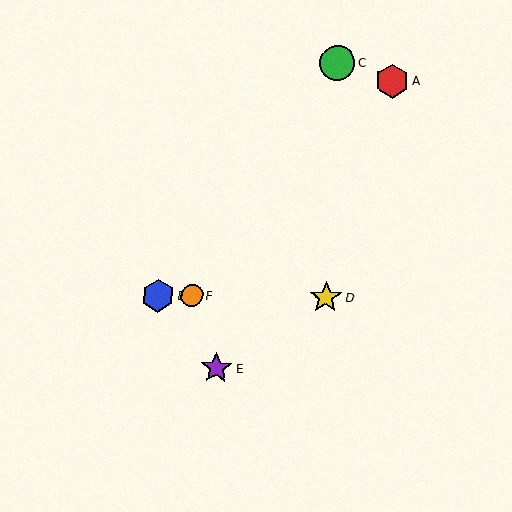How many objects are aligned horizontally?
3 objects (B, D, F) are aligned horizontally.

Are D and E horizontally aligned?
No, D is at y≈297 and E is at y≈368.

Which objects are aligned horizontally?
Objects B, D, F are aligned horizontally.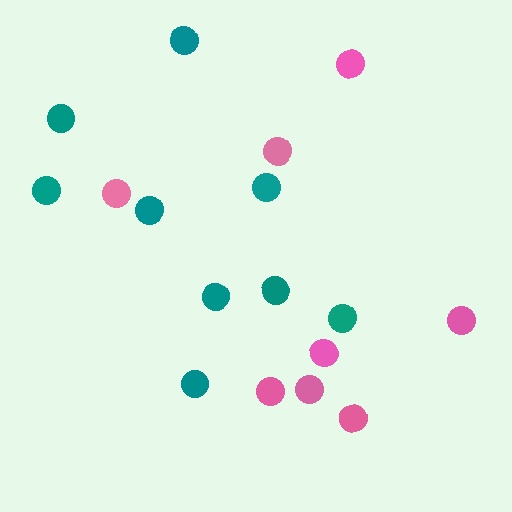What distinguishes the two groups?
There are 2 groups: one group of pink circles (8) and one group of teal circles (9).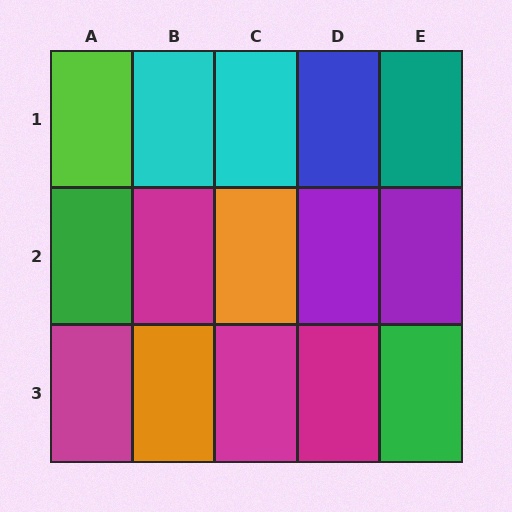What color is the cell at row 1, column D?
Blue.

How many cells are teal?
1 cell is teal.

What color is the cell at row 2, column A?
Green.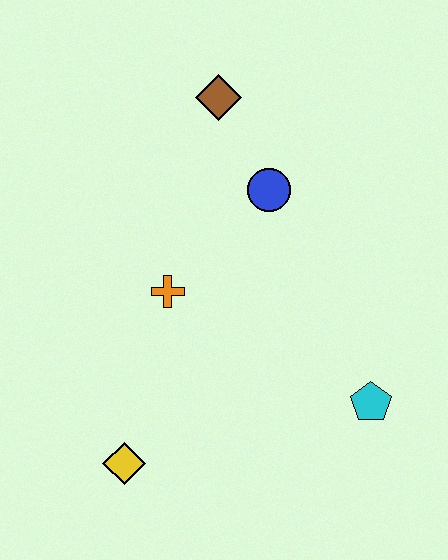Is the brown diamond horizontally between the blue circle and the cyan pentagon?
No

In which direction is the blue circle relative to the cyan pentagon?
The blue circle is above the cyan pentagon.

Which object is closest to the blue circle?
The brown diamond is closest to the blue circle.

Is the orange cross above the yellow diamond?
Yes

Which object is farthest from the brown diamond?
The yellow diamond is farthest from the brown diamond.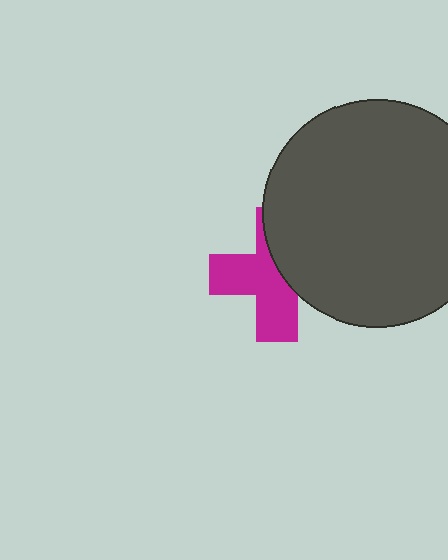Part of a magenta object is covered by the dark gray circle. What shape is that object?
It is a cross.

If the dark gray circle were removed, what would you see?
You would see the complete magenta cross.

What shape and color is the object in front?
The object in front is a dark gray circle.